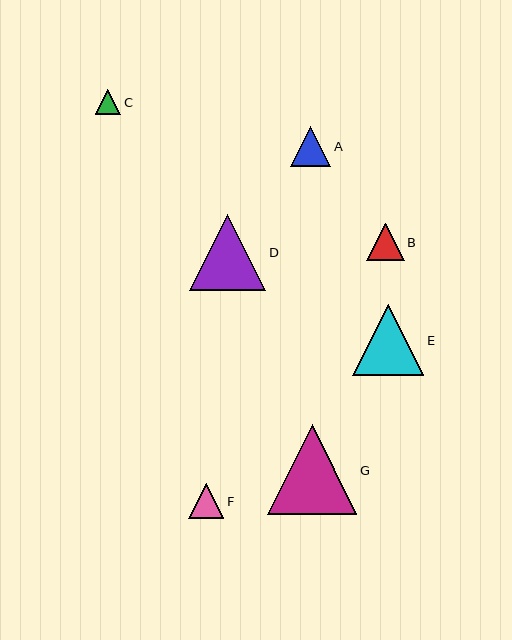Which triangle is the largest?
Triangle G is the largest with a size of approximately 90 pixels.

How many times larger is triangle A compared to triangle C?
Triangle A is approximately 1.6 times the size of triangle C.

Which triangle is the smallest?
Triangle C is the smallest with a size of approximately 25 pixels.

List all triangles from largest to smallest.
From largest to smallest: G, D, E, A, B, F, C.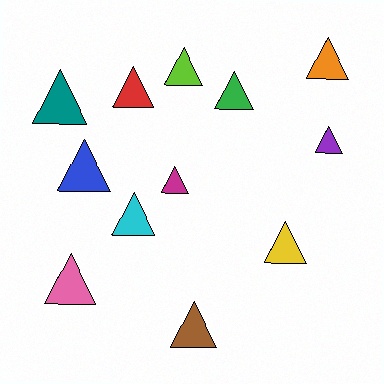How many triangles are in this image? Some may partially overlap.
There are 12 triangles.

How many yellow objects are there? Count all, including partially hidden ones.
There is 1 yellow object.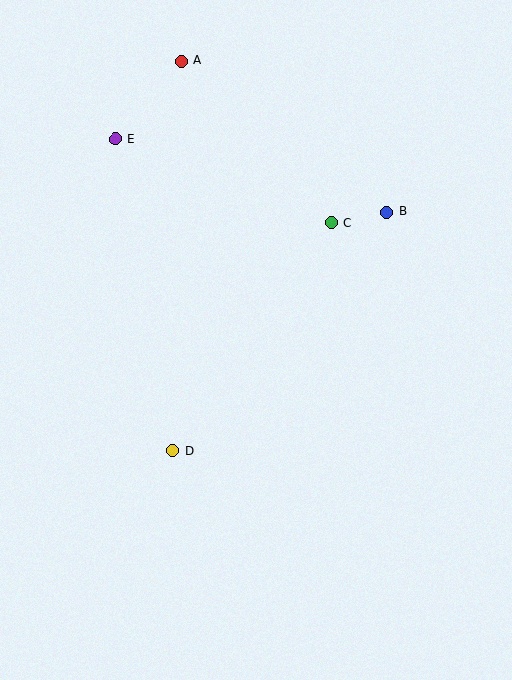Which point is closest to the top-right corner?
Point B is closest to the top-right corner.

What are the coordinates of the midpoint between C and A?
The midpoint between C and A is at (256, 142).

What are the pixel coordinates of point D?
Point D is at (172, 451).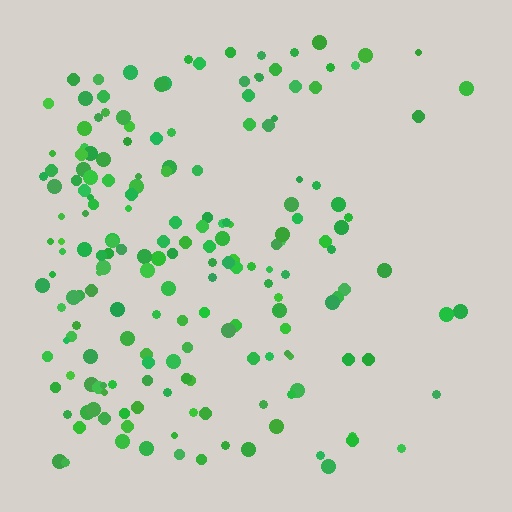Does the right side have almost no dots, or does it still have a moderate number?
Still a moderate number, just noticeably fewer than the left.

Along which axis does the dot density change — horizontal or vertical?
Horizontal.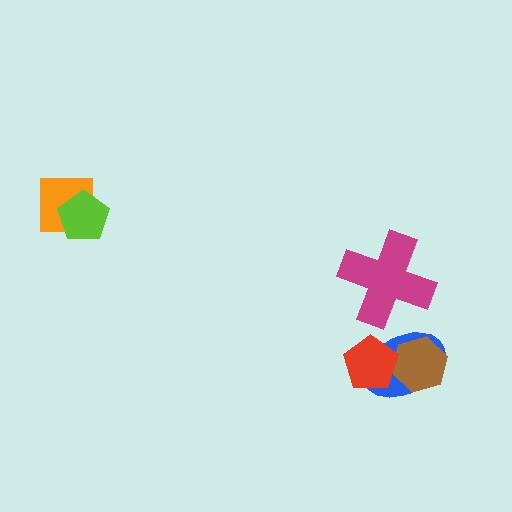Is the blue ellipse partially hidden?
Yes, it is partially covered by another shape.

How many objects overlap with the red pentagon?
2 objects overlap with the red pentagon.